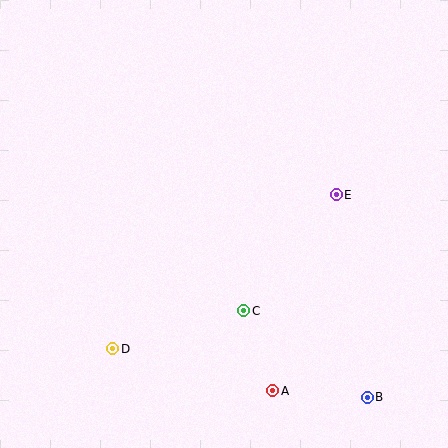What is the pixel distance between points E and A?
The distance between E and A is 206 pixels.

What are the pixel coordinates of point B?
Point B is at (367, 397).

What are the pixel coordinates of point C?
Point C is at (244, 311).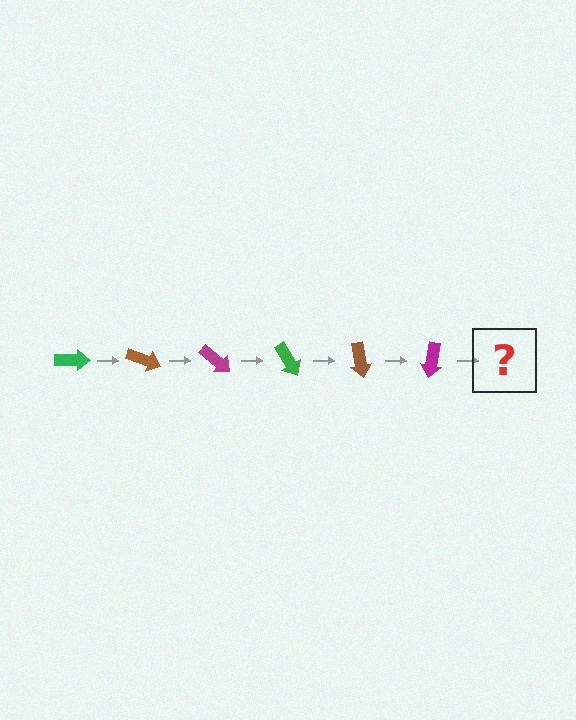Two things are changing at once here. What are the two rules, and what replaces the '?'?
The two rules are that it rotates 20 degrees each step and the color cycles through green, brown, and magenta. The '?' should be a green arrow, rotated 120 degrees from the start.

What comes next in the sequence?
The next element should be a green arrow, rotated 120 degrees from the start.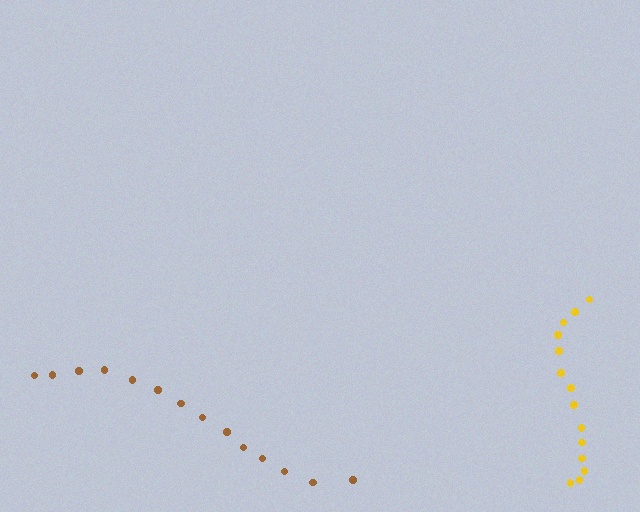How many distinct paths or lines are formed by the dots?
There are 2 distinct paths.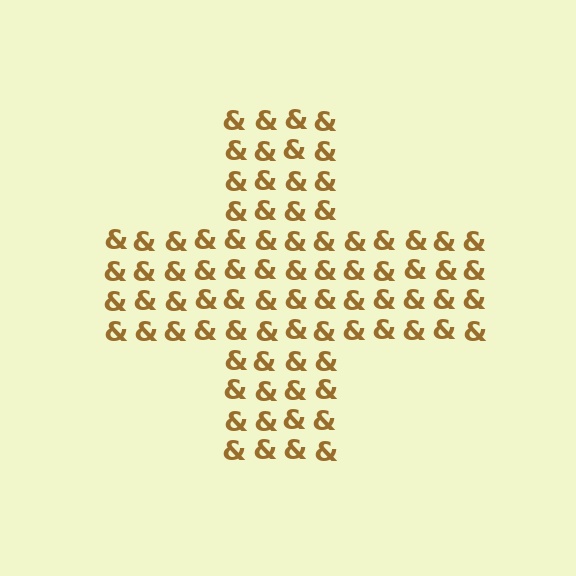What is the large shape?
The large shape is a cross.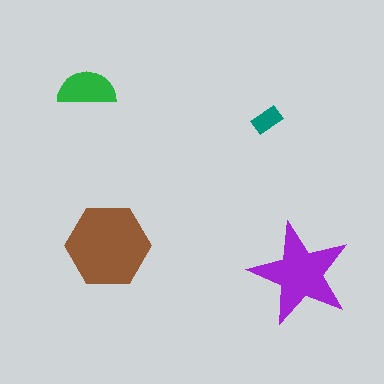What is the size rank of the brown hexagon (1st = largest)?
1st.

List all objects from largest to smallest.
The brown hexagon, the purple star, the green semicircle, the teal rectangle.